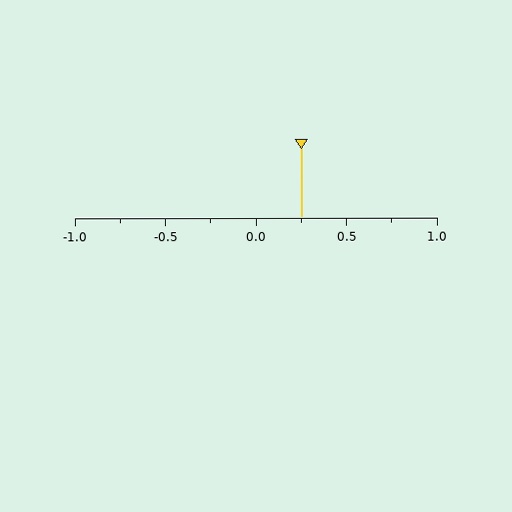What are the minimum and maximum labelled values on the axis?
The axis runs from -1.0 to 1.0.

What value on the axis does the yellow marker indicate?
The marker indicates approximately 0.25.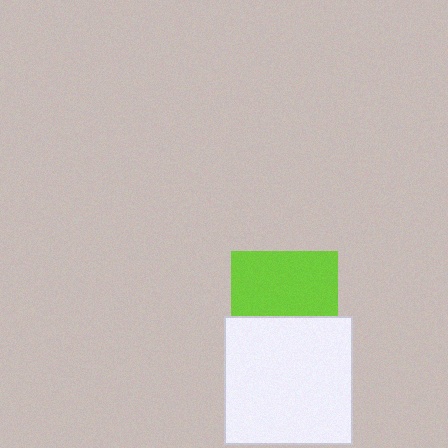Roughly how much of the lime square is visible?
About half of it is visible (roughly 60%).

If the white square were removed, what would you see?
You would see the complete lime square.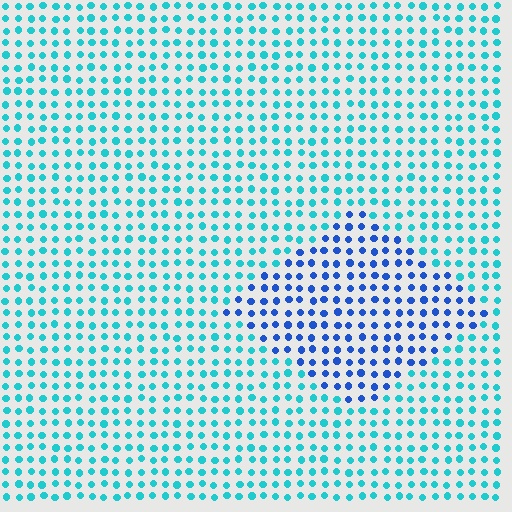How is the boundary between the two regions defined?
The boundary is defined purely by a slight shift in hue (about 41 degrees). Spacing, size, and orientation are identical on both sides.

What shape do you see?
I see a diamond.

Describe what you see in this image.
The image is filled with small cyan elements in a uniform arrangement. A diamond-shaped region is visible where the elements are tinted to a slightly different hue, forming a subtle color boundary.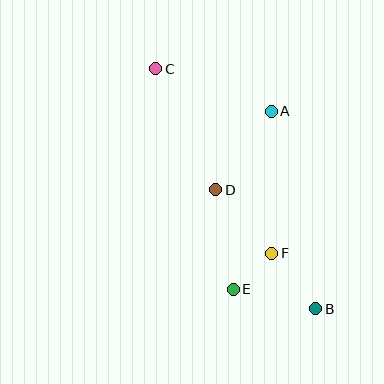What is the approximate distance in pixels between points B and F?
The distance between B and F is approximately 71 pixels.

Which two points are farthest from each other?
Points B and C are farthest from each other.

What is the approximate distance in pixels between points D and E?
The distance between D and E is approximately 101 pixels.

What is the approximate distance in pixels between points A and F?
The distance between A and F is approximately 142 pixels.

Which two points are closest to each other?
Points E and F are closest to each other.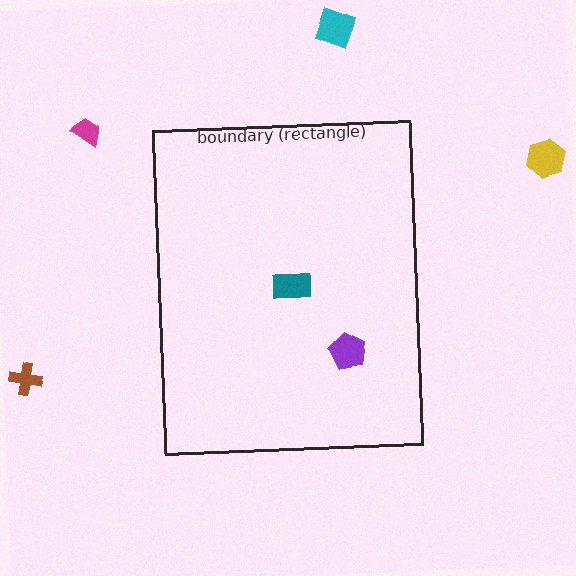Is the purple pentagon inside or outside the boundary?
Inside.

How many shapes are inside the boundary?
2 inside, 4 outside.